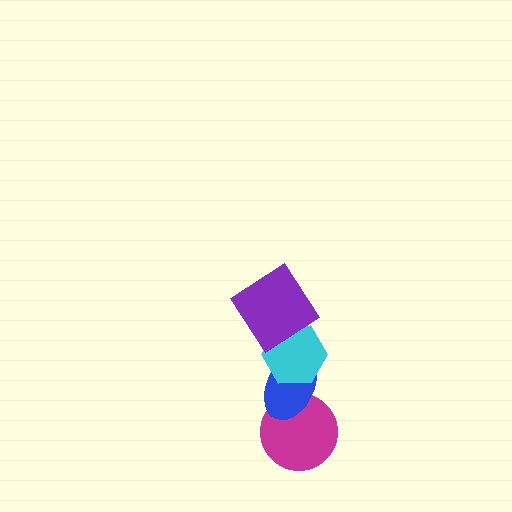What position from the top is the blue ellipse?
The blue ellipse is 3rd from the top.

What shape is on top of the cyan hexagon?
The purple diamond is on top of the cyan hexagon.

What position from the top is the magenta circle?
The magenta circle is 4th from the top.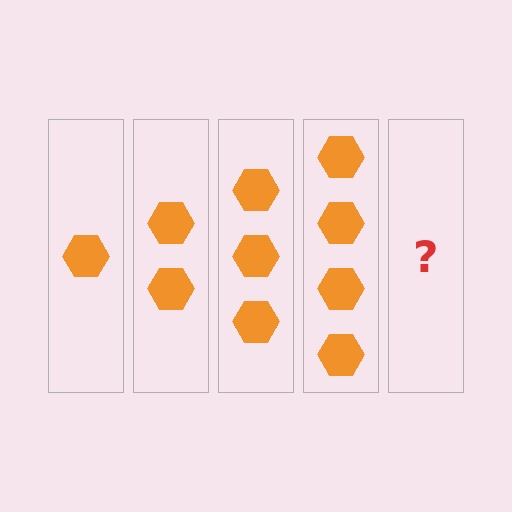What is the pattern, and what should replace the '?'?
The pattern is that each step adds one more hexagon. The '?' should be 5 hexagons.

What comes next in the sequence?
The next element should be 5 hexagons.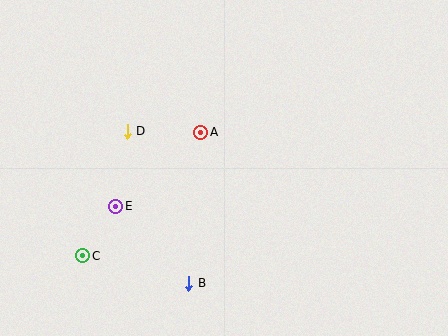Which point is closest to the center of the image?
Point A at (201, 132) is closest to the center.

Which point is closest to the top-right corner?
Point A is closest to the top-right corner.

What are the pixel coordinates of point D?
Point D is at (127, 131).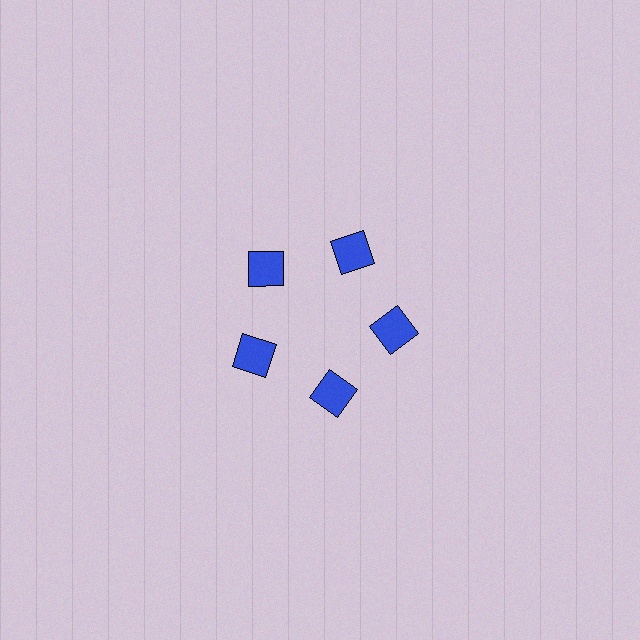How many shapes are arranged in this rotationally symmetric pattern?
There are 5 shapes, arranged in 5 groups of 1.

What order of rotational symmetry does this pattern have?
This pattern has 5-fold rotational symmetry.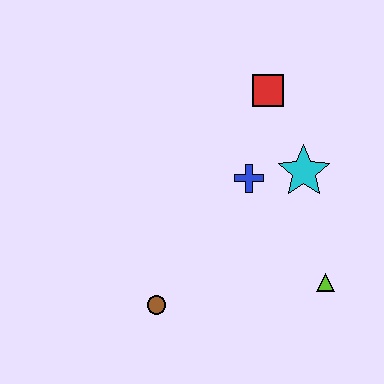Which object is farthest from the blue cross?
The brown circle is farthest from the blue cross.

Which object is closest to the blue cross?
The cyan star is closest to the blue cross.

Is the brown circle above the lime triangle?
No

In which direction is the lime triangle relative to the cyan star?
The lime triangle is below the cyan star.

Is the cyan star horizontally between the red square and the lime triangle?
Yes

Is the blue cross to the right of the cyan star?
No